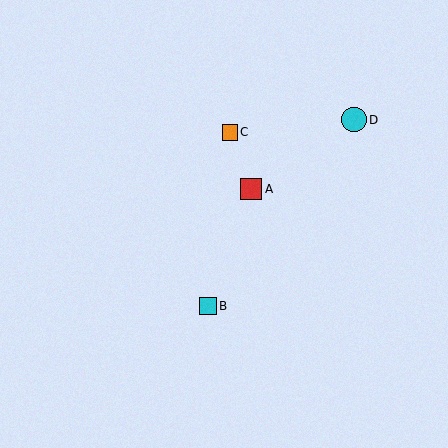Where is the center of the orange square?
The center of the orange square is at (230, 132).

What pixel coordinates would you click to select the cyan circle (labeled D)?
Click at (354, 120) to select the cyan circle D.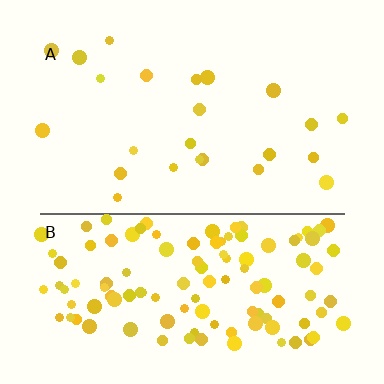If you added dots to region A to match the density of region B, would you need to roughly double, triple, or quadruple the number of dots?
Approximately quadruple.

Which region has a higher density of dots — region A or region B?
B (the bottom).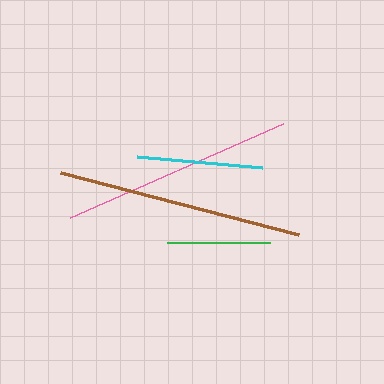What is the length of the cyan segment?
The cyan segment is approximately 126 pixels long.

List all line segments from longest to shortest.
From longest to shortest: brown, pink, cyan, green.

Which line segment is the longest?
The brown line is the longest at approximately 247 pixels.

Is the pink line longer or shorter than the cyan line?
The pink line is longer than the cyan line.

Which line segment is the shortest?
The green line is the shortest at approximately 102 pixels.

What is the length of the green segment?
The green segment is approximately 102 pixels long.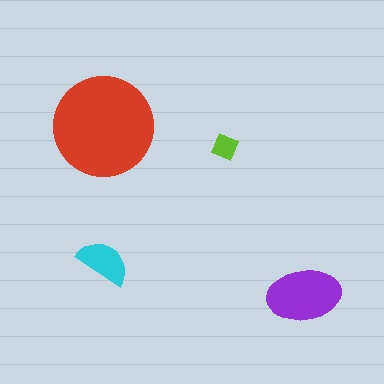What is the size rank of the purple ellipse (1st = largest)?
2nd.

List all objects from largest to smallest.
The red circle, the purple ellipse, the cyan semicircle, the lime diamond.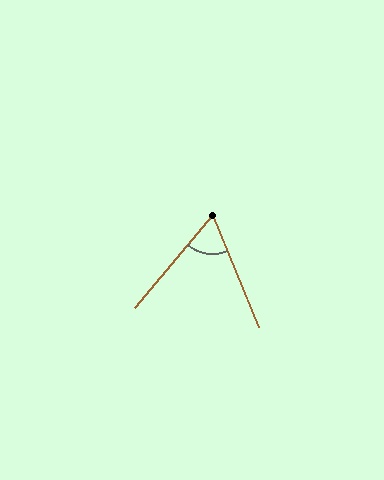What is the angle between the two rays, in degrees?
Approximately 62 degrees.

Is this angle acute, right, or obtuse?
It is acute.